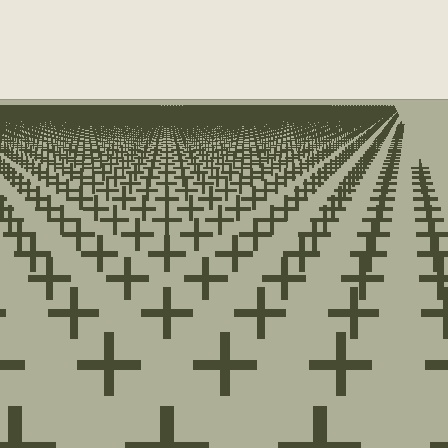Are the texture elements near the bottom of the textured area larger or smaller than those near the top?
Larger. Near the bottom, elements are closer to the viewer and appear at a bigger on-screen size.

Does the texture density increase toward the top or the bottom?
Density increases toward the top.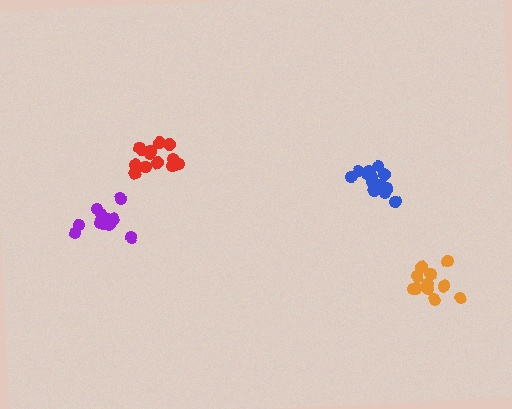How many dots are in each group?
Group 1: 13 dots, Group 2: 11 dots, Group 3: 16 dots, Group 4: 15 dots (55 total).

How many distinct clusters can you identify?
There are 4 distinct clusters.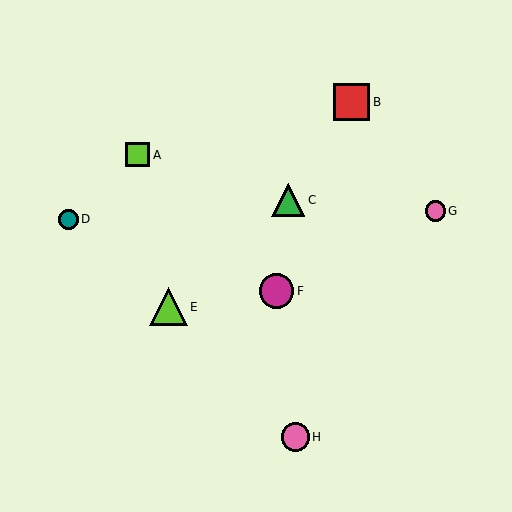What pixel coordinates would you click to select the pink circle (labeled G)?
Click at (435, 211) to select the pink circle G.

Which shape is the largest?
The lime triangle (labeled E) is the largest.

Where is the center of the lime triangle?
The center of the lime triangle is at (168, 307).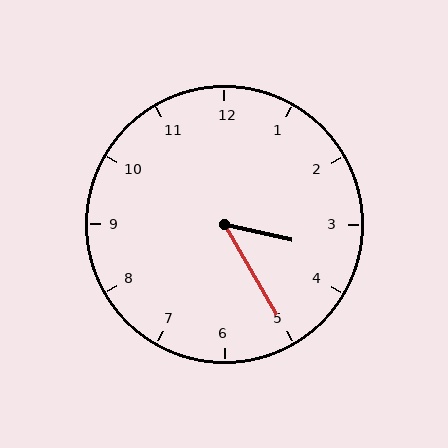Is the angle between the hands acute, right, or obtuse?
It is acute.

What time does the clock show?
3:25.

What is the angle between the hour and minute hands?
Approximately 48 degrees.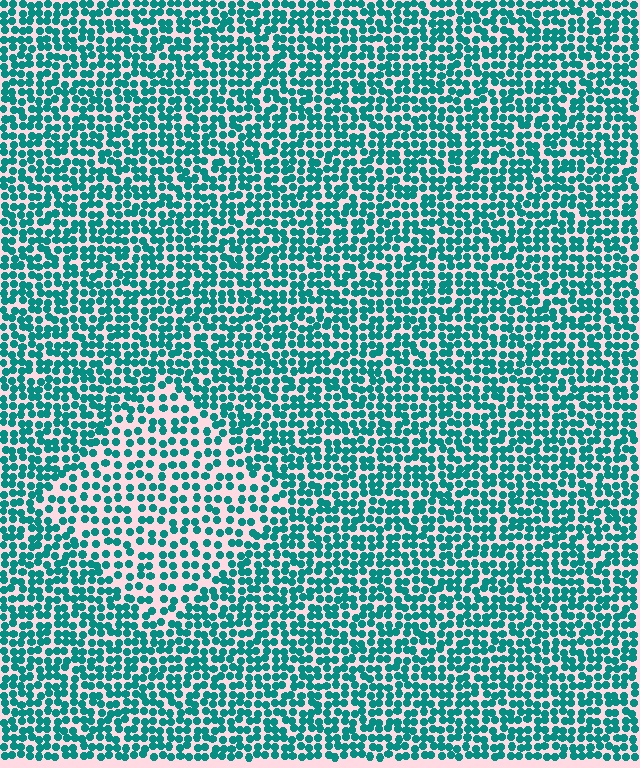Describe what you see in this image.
The image contains small teal elements arranged at two different densities. A diamond-shaped region is visible where the elements are less densely packed than the surrounding area.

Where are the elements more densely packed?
The elements are more densely packed outside the diamond boundary.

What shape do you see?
I see a diamond.